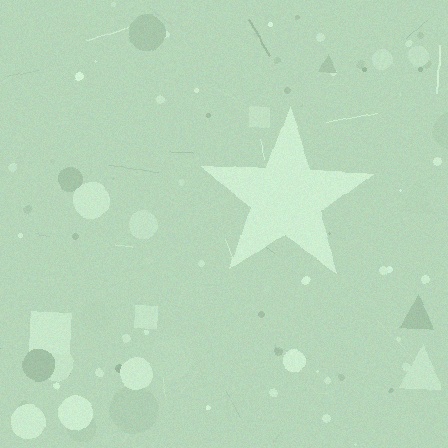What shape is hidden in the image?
A star is hidden in the image.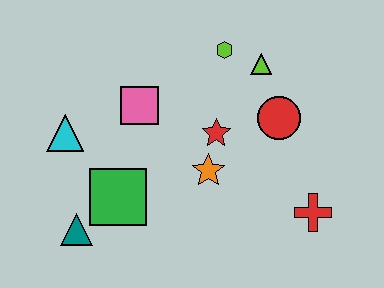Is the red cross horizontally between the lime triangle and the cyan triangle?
No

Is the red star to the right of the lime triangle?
No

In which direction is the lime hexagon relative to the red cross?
The lime hexagon is above the red cross.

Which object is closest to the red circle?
The lime triangle is closest to the red circle.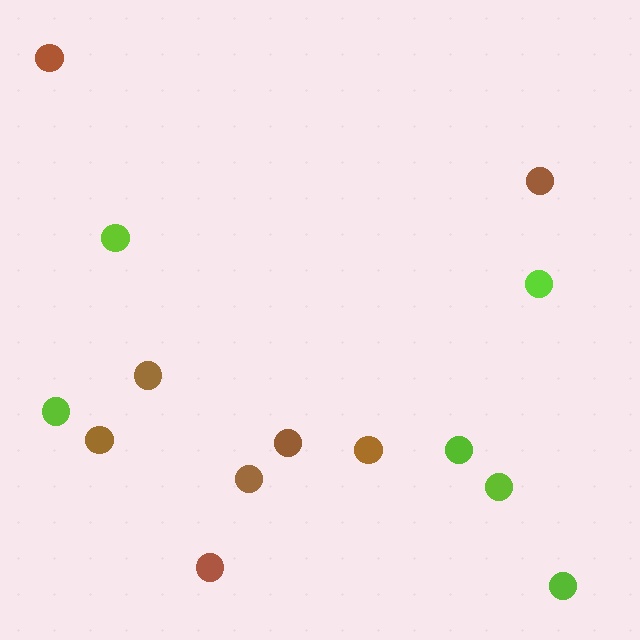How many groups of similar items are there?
There are 2 groups: one group of lime circles (6) and one group of brown circles (8).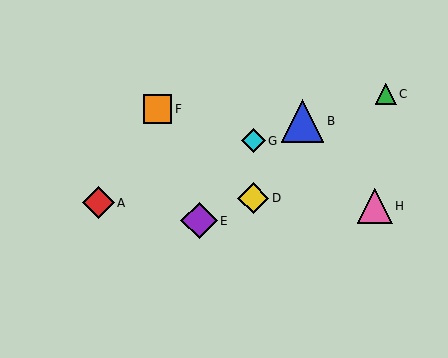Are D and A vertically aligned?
No, D is at x≈253 and A is at x≈98.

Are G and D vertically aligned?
Yes, both are at x≈253.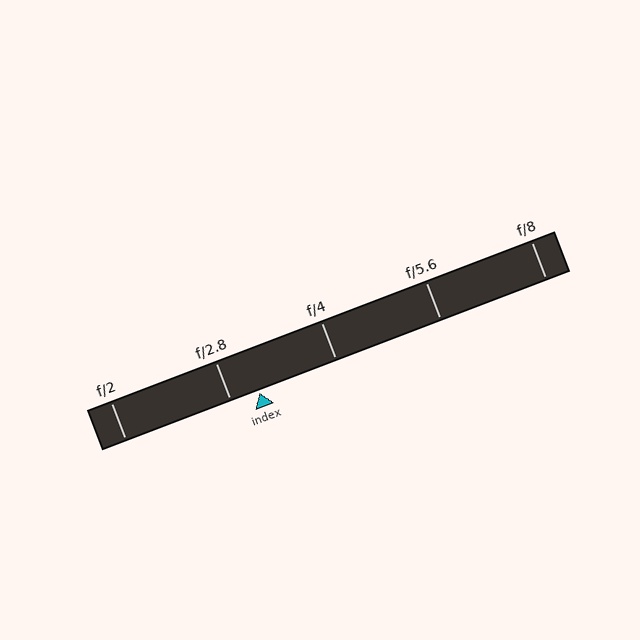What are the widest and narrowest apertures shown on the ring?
The widest aperture shown is f/2 and the narrowest is f/8.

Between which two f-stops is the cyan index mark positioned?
The index mark is between f/2.8 and f/4.